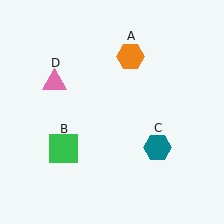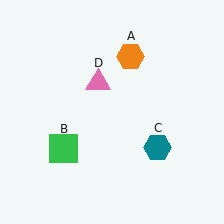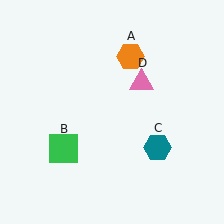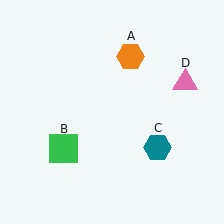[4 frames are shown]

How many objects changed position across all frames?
1 object changed position: pink triangle (object D).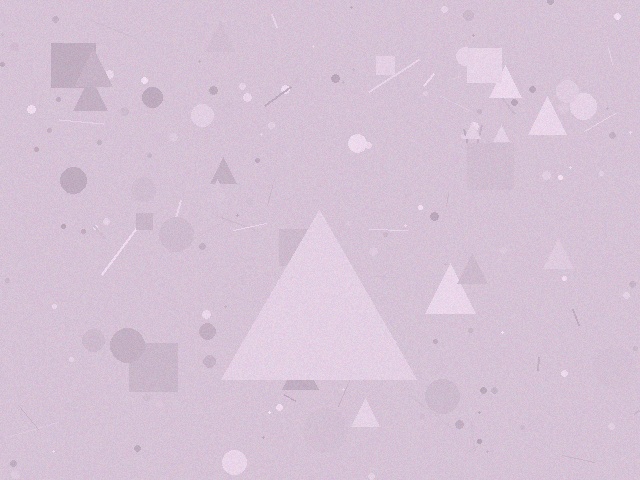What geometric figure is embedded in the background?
A triangle is embedded in the background.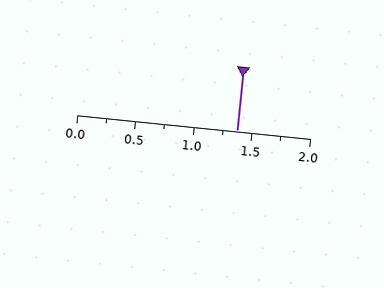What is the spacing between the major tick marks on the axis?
The major ticks are spaced 0.5 apart.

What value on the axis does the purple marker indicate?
The marker indicates approximately 1.38.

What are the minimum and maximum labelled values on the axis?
The axis runs from 0.0 to 2.0.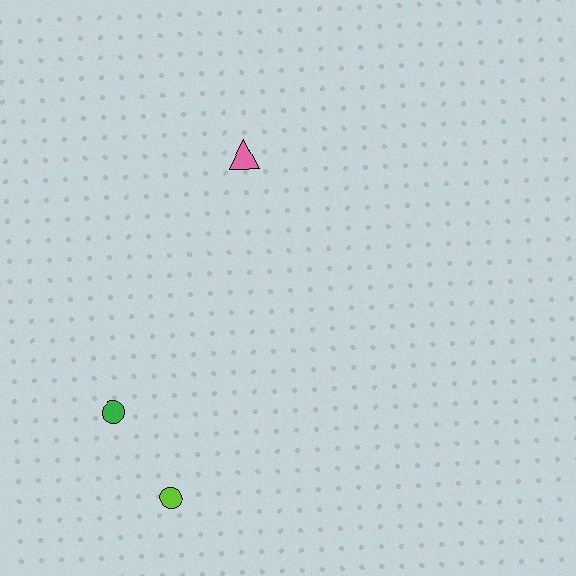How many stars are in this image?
There are no stars.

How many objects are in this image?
There are 3 objects.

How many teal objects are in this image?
There are no teal objects.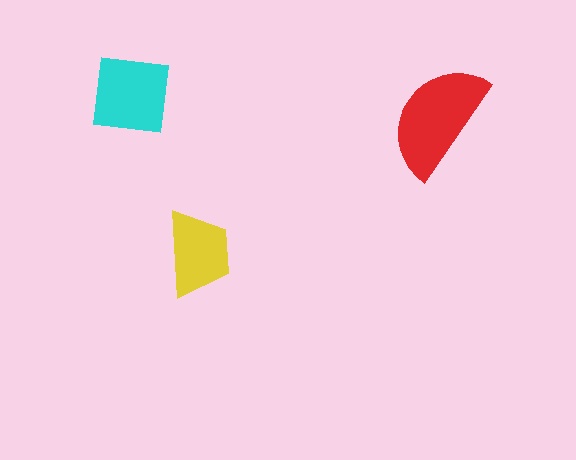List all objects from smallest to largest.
The yellow trapezoid, the cyan square, the red semicircle.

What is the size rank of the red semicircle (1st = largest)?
1st.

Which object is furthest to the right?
The red semicircle is rightmost.